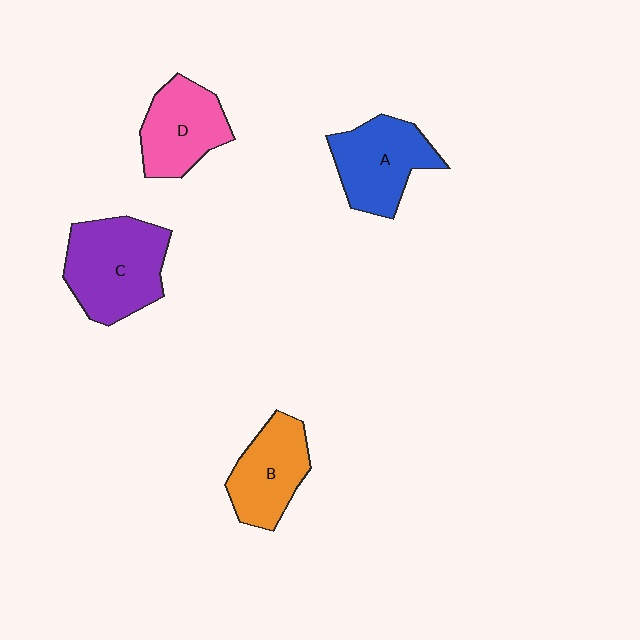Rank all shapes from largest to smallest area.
From largest to smallest: C (purple), A (blue), D (pink), B (orange).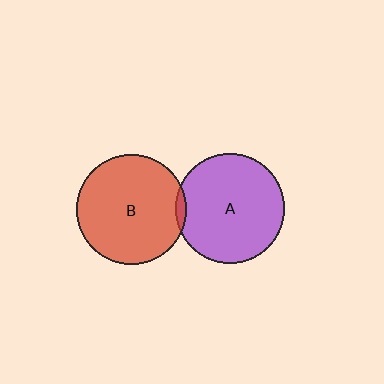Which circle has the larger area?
Circle B (red).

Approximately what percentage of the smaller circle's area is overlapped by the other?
Approximately 5%.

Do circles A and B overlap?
Yes.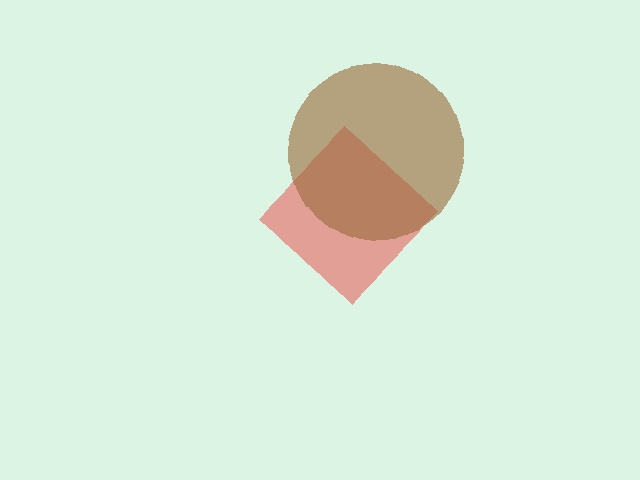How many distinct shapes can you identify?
There are 2 distinct shapes: a red diamond, a brown circle.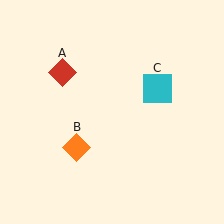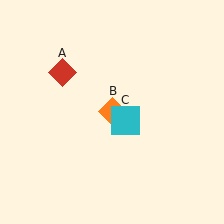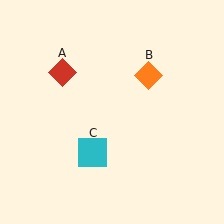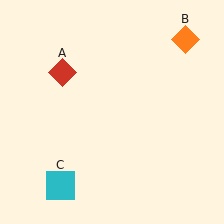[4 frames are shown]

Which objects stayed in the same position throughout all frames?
Red diamond (object A) remained stationary.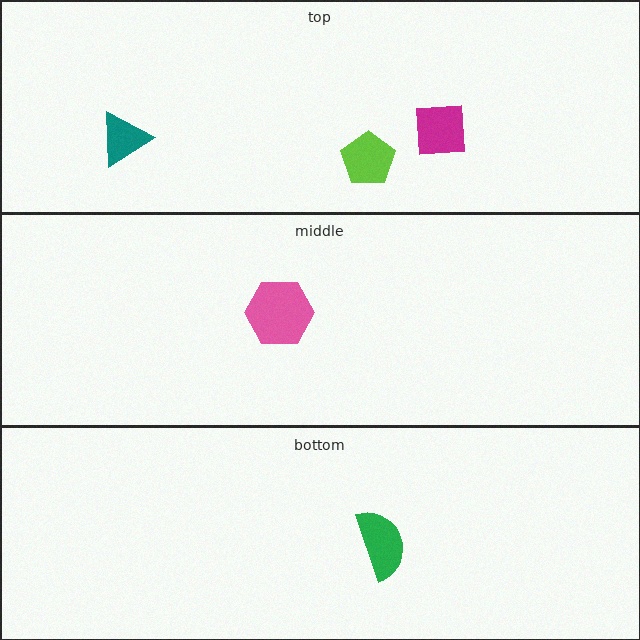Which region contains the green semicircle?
The bottom region.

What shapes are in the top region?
The magenta square, the lime pentagon, the teal triangle.